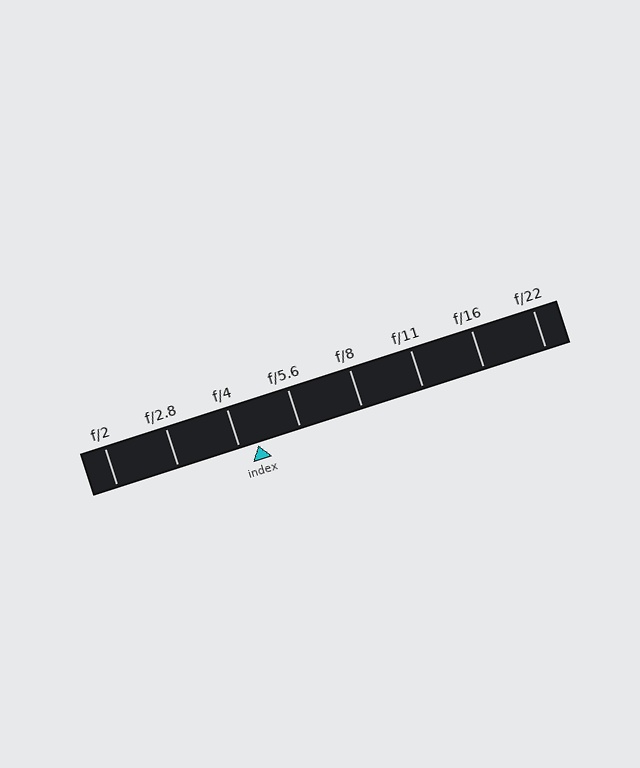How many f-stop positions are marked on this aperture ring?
There are 8 f-stop positions marked.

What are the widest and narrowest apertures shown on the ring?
The widest aperture shown is f/2 and the narrowest is f/22.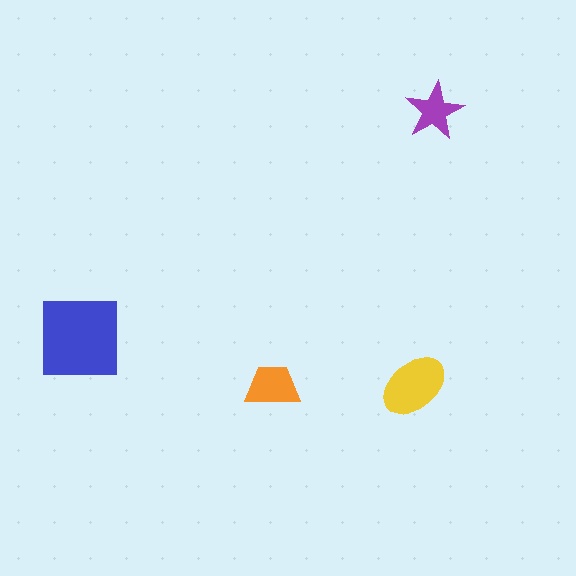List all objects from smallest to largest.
The purple star, the orange trapezoid, the yellow ellipse, the blue square.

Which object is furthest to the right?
The purple star is rightmost.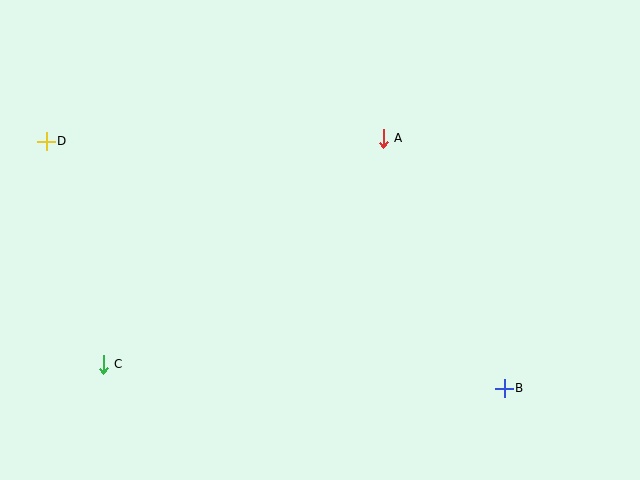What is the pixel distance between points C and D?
The distance between C and D is 230 pixels.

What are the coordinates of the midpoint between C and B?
The midpoint between C and B is at (304, 376).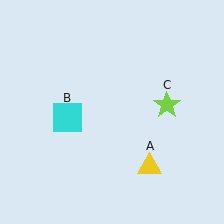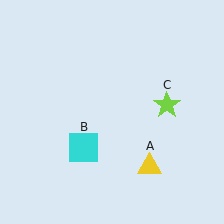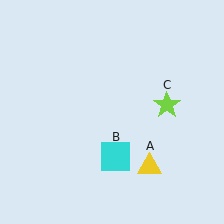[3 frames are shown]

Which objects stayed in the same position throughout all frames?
Yellow triangle (object A) and lime star (object C) remained stationary.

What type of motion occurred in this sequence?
The cyan square (object B) rotated counterclockwise around the center of the scene.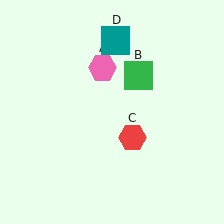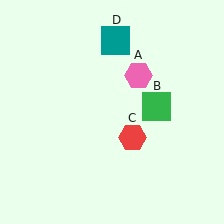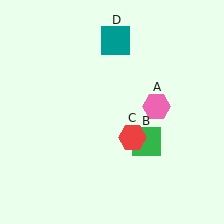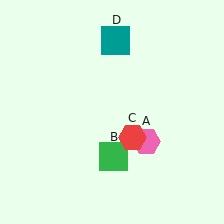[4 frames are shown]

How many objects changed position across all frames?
2 objects changed position: pink hexagon (object A), green square (object B).